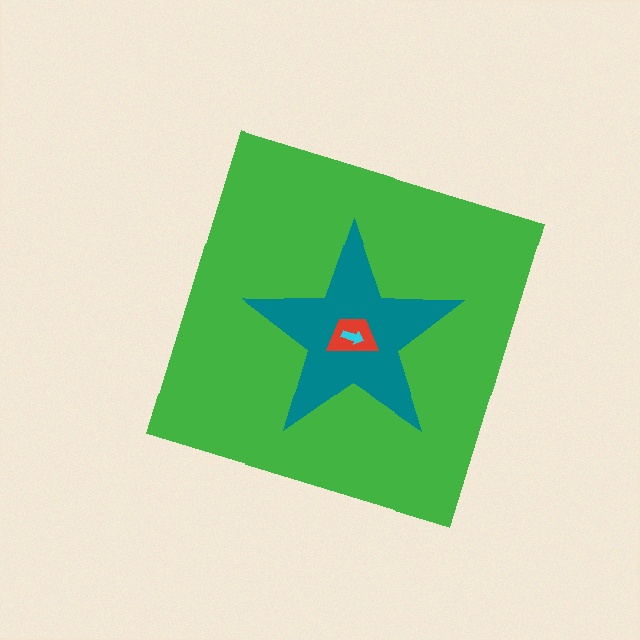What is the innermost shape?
The cyan arrow.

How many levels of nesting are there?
4.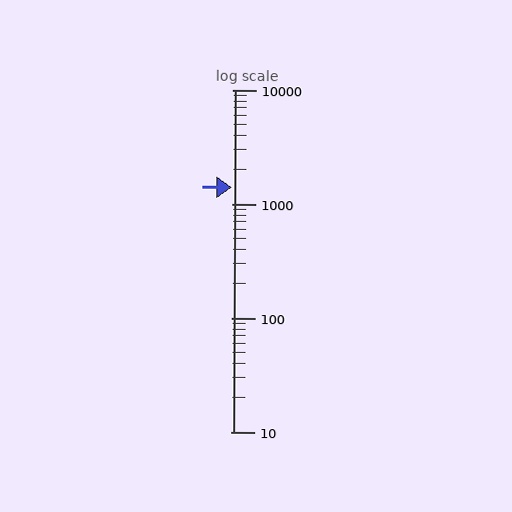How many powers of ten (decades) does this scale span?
The scale spans 3 decades, from 10 to 10000.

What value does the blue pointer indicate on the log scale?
The pointer indicates approximately 1400.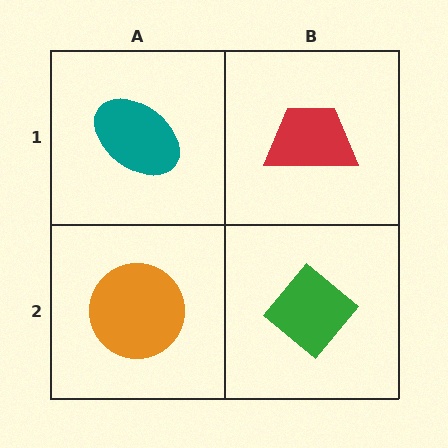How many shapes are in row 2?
2 shapes.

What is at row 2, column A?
An orange circle.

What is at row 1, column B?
A red trapezoid.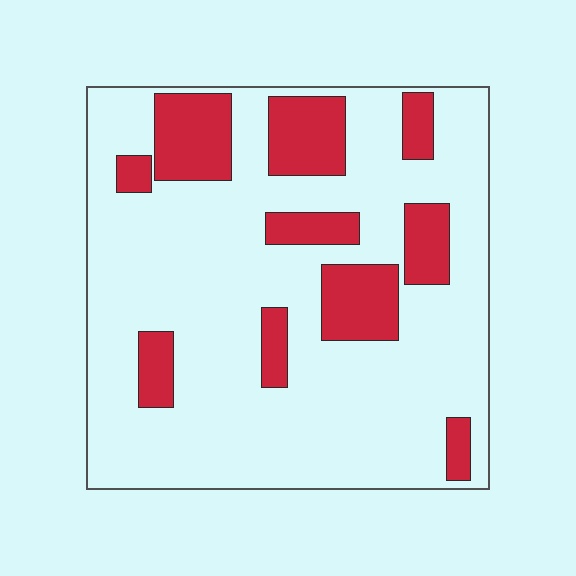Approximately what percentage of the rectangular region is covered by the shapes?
Approximately 20%.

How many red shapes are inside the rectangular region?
10.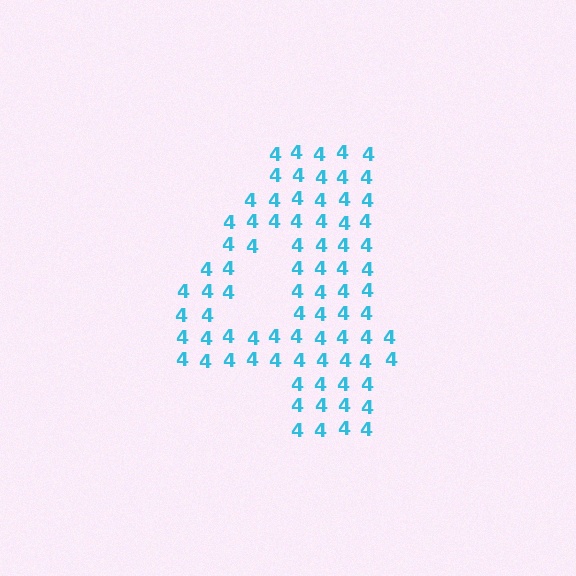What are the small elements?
The small elements are digit 4's.